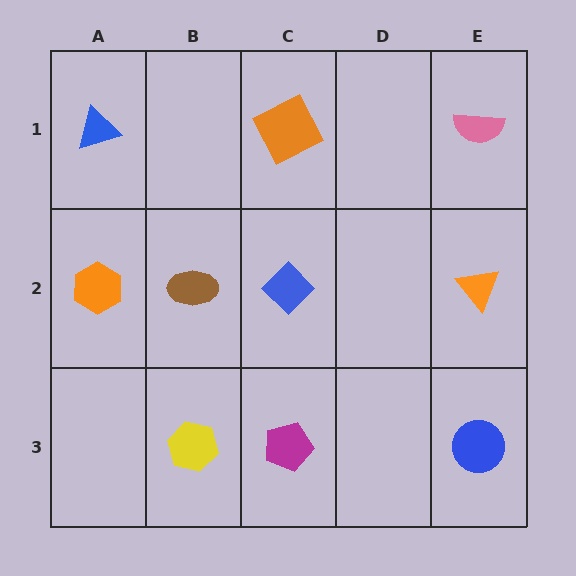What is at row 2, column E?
An orange triangle.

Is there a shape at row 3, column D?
No, that cell is empty.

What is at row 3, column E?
A blue circle.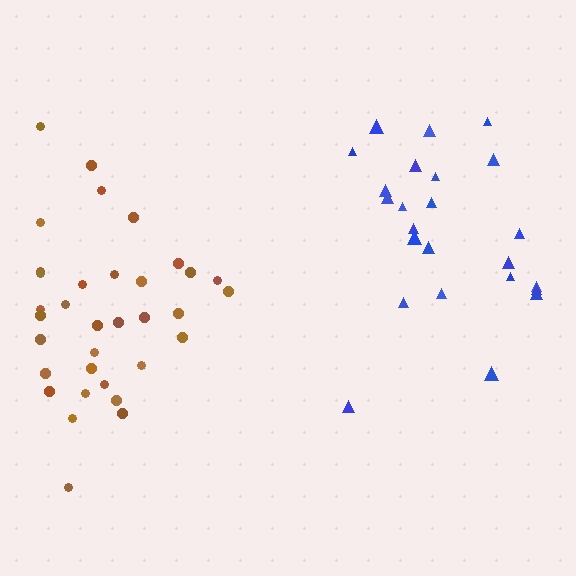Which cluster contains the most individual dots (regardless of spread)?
Brown (35).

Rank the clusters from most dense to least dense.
brown, blue.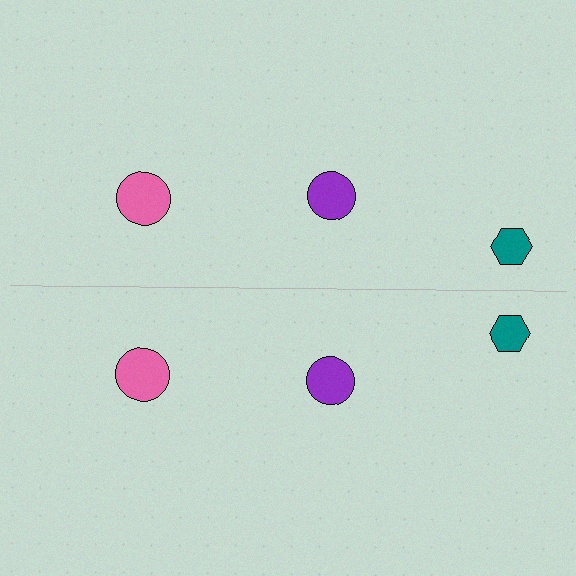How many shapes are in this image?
There are 6 shapes in this image.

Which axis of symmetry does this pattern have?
The pattern has a horizontal axis of symmetry running through the center of the image.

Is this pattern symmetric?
Yes, this pattern has bilateral (reflection) symmetry.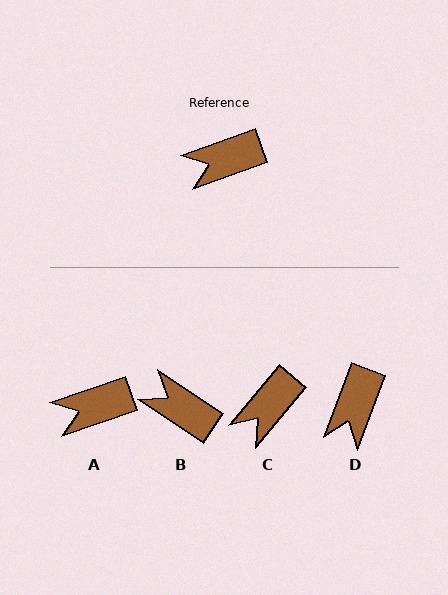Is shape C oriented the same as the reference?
No, it is off by about 31 degrees.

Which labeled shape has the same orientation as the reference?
A.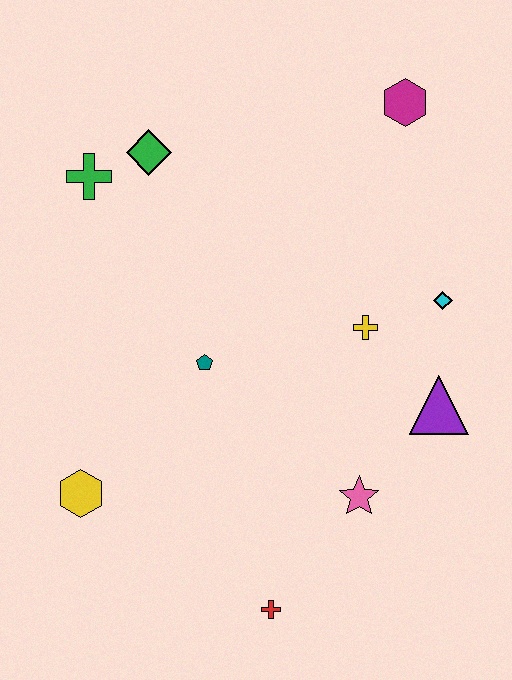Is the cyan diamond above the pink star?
Yes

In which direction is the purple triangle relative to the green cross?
The purple triangle is to the right of the green cross.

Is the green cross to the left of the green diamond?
Yes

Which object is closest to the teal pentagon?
The yellow cross is closest to the teal pentagon.